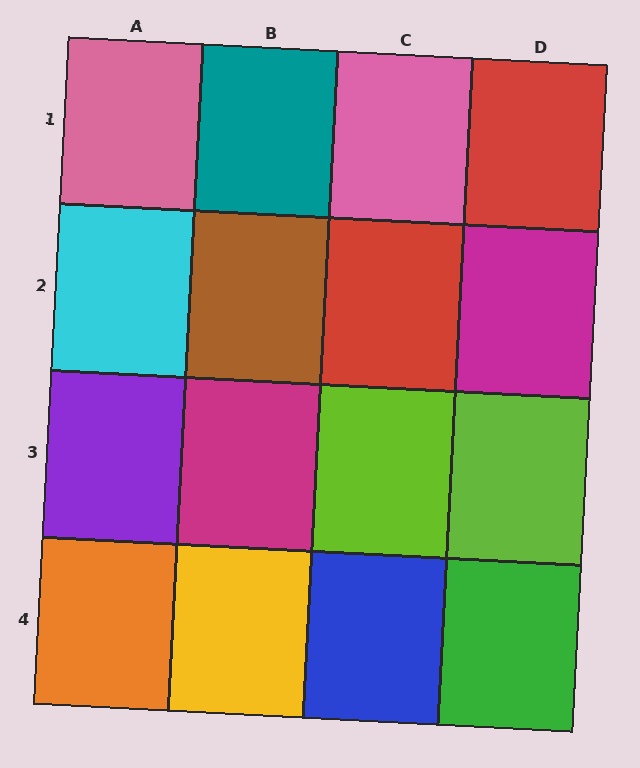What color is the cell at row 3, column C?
Lime.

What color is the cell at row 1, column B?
Teal.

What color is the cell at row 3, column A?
Purple.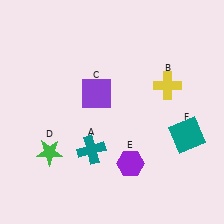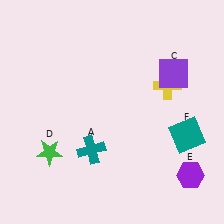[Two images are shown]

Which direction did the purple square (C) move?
The purple square (C) moved right.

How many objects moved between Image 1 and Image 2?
2 objects moved between the two images.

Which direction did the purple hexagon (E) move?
The purple hexagon (E) moved right.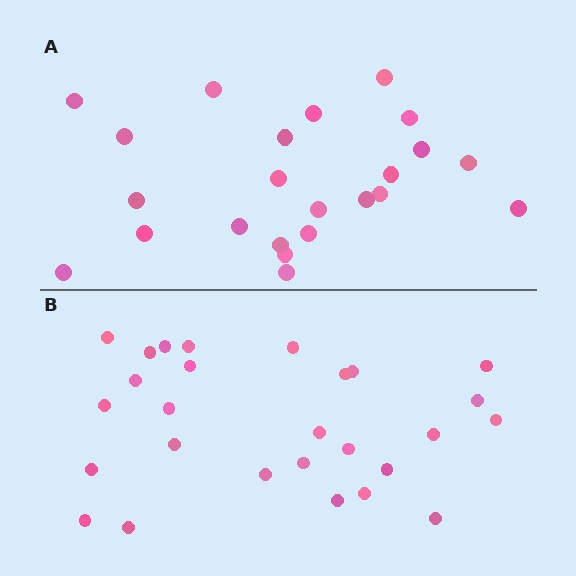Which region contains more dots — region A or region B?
Region B (the bottom region) has more dots.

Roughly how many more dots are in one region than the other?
Region B has about 4 more dots than region A.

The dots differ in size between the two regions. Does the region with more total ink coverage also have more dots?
No. Region A has more total ink coverage because its dots are larger, but region B actually contains more individual dots. Total area can be misleading — the number of items is what matters here.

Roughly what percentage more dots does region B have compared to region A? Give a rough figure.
About 15% more.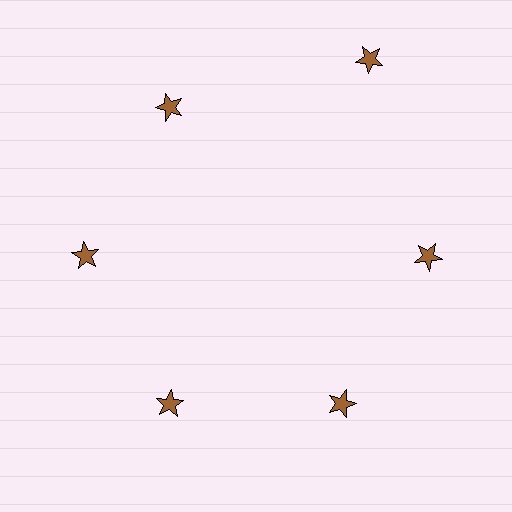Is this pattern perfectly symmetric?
No. The 6 brown stars are arranged in a ring, but one element near the 1 o'clock position is pushed outward from the center, breaking the 6-fold rotational symmetry.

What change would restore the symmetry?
The symmetry would be restored by moving it inward, back onto the ring so that all 6 stars sit at equal angles and equal distance from the center.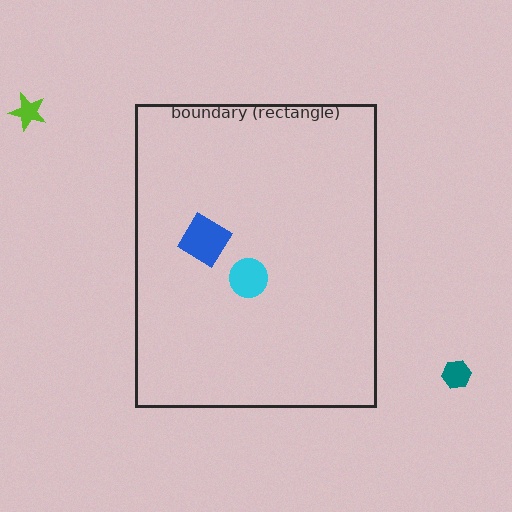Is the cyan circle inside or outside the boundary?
Inside.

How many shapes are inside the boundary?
2 inside, 2 outside.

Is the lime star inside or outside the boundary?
Outside.